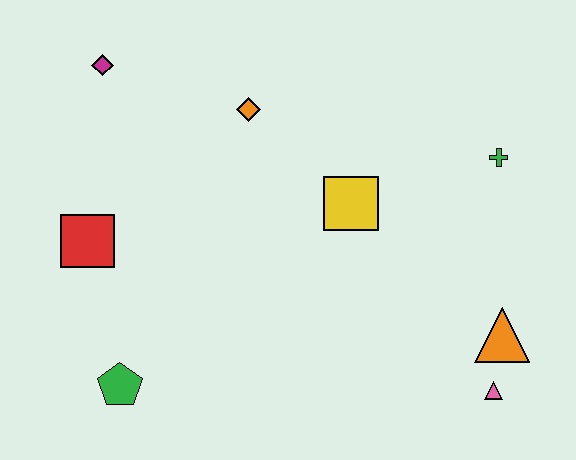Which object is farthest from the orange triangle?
The magenta diamond is farthest from the orange triangle.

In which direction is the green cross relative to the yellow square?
The green cross is to the right of the yellow square.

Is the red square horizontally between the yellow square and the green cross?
No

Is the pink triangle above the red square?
No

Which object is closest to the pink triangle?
The orange triangle is closest to the pink triangle.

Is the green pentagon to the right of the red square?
Yes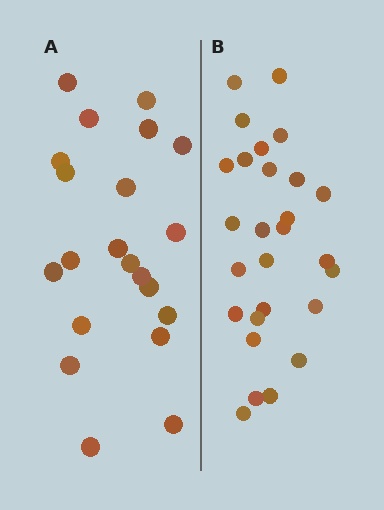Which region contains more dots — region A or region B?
Region B (the right region) has more dots.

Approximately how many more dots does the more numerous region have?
Region B has about 6 more dots than region A.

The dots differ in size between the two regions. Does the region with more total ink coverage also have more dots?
No. Region A has more total ink coverage because its dots are larger, but region B actually contains more individual dots. Total area can be misleading — the number of items is what matters here.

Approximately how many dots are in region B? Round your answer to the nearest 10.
About 30 dots. (The exact count is 27, which rounds to 30.)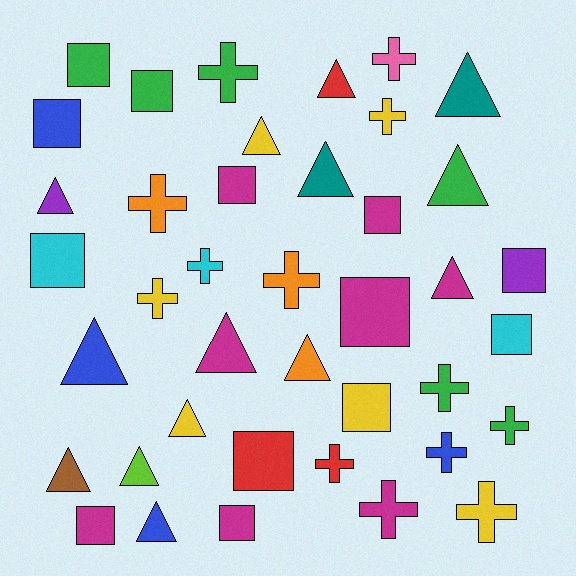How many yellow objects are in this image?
There are 6 yellow objects.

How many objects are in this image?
There are 40 objects.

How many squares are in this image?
There are 13 squares.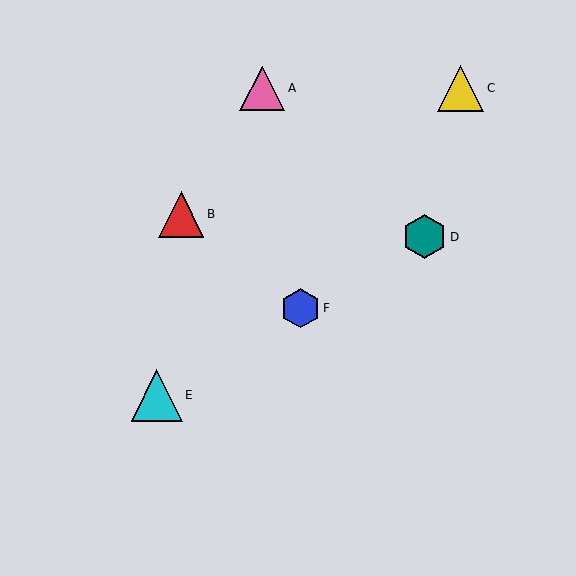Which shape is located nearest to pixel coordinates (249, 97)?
The pink triangle (labeled A) at (262, 88) is nearest to that location.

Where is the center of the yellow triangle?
The center of the yellow triangle is at (461, 88).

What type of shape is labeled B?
Shape B is a red triangle.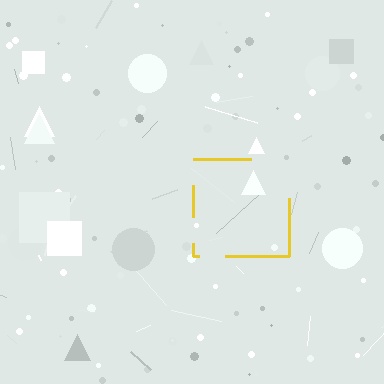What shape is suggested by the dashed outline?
The dashed outline suggests a square.